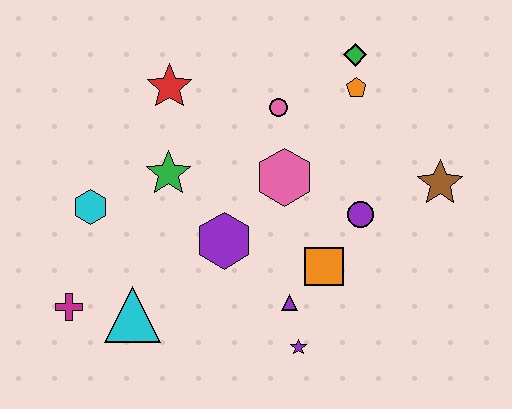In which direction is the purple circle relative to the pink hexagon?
The purple circle is to the right of the pink hexagon.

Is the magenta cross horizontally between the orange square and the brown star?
No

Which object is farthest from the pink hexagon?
The magenta cross is farthest from the pink hexagon.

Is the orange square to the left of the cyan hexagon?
No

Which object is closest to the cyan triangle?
The magenta cross is closest to the cyan triangle.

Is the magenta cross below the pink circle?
Yes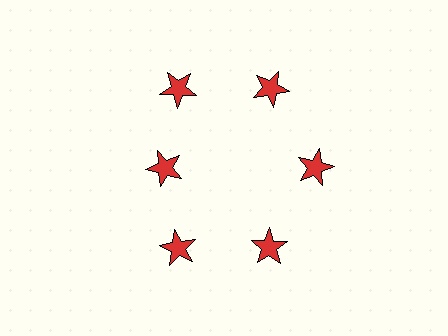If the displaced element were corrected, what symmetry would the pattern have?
It would have 6-fold rotational symmetry — the pattern would map onto itself every 60 degrees.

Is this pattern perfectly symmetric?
No. The 6 red stars are arranged in a ring, but one element near the 9 o'clock position is pulled inward toward the center, breaking the 6-fold rotational symmetry.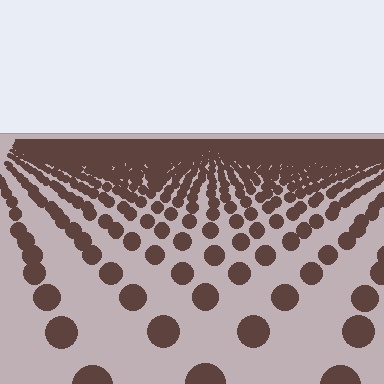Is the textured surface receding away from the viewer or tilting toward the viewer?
The surface is receding away from the viewer. Texture elements get smaller and denser toward the top.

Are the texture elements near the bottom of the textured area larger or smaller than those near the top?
Larger. Near the bottom, elements are closer to the viewer and appear at a bigger on-screen size.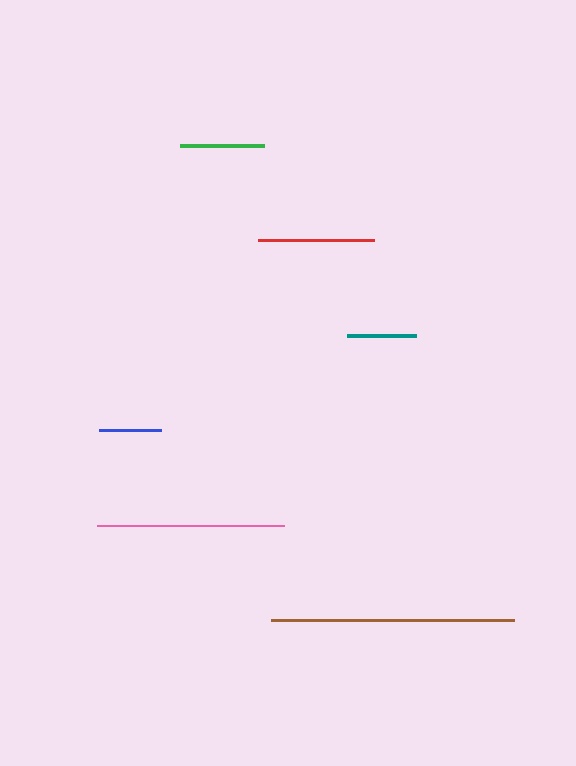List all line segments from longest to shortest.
From longest to shortest: brown, pink, red, green, teal, blue.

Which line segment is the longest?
The brown line is the longest at approximately 243 pixels.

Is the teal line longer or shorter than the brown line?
The brown line is longer than the teal line.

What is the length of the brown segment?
The brown segment is approximately 243 pixels long.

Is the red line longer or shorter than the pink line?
The pink line is longer than the red line.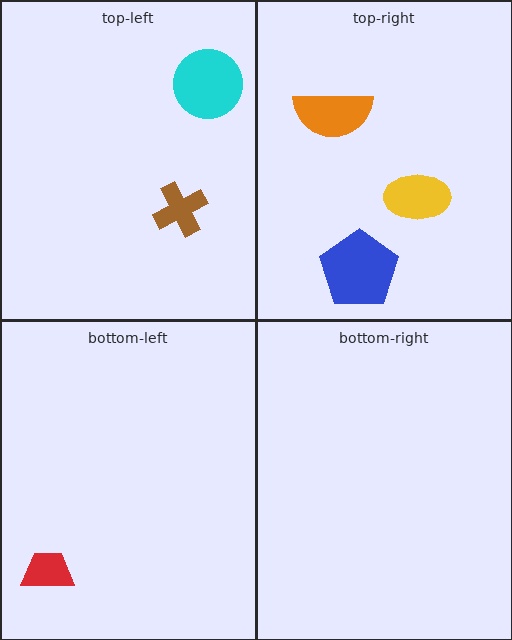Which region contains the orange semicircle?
The top-right region.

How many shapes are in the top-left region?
2.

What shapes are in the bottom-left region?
The red trapezoid.